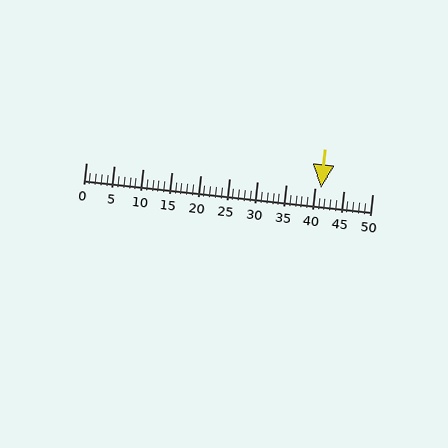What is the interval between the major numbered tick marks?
The major tick marks are spaced 5 units apart.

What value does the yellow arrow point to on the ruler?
The yellow arrow points to approximately 41.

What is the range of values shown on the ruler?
The ruler shows values from 0 to 50.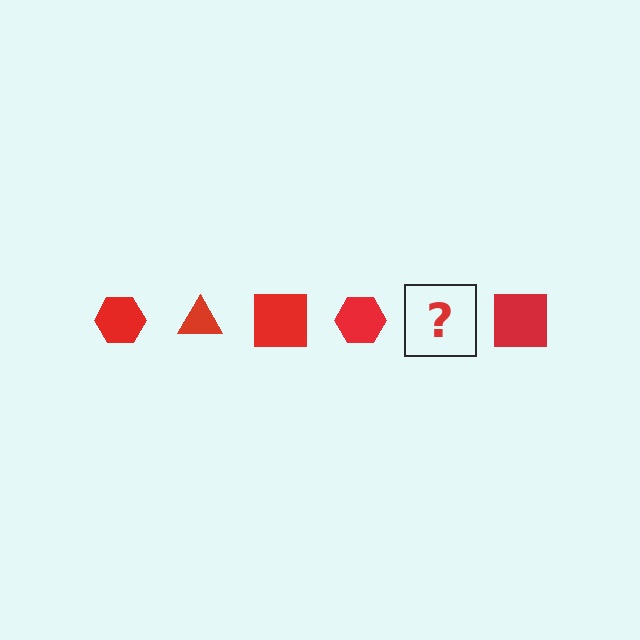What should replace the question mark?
The question mark should be replaced with a red triangle.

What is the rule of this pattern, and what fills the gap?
The rule is that the pattern cycles through hexagon, triangle, square shapes in red. The gap should be filled with a red triangle.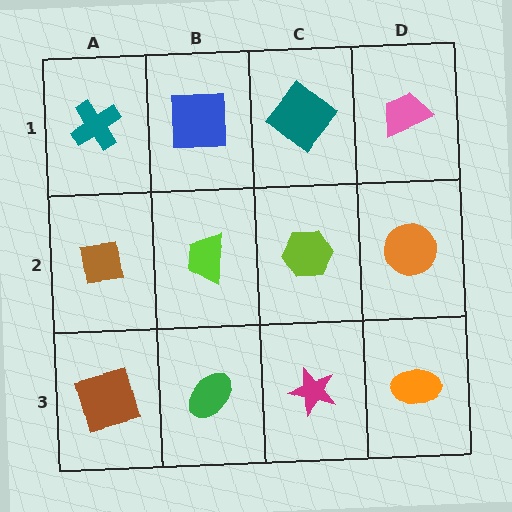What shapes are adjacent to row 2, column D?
A pink trapezoid (row 1, column D), an orange ellipse (row 3, column D), a lime hexagon (row 2, column C).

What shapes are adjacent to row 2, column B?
A blue square (row 1, column B), a green ellipse (row 3, column B), a brown square (row 2, column A), a lime hexagon (row 2, column C).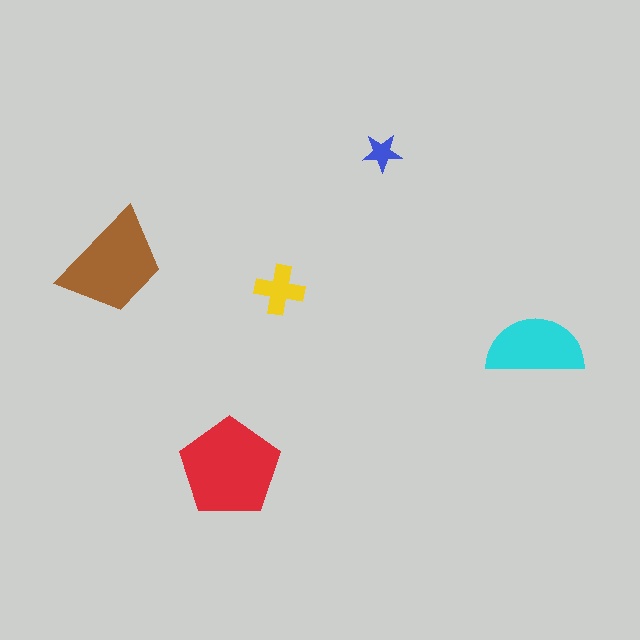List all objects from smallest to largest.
The blue star, the yellow cross, the cyan semicircle, the brown trapezoid, the red pentagon.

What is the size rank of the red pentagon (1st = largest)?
1st.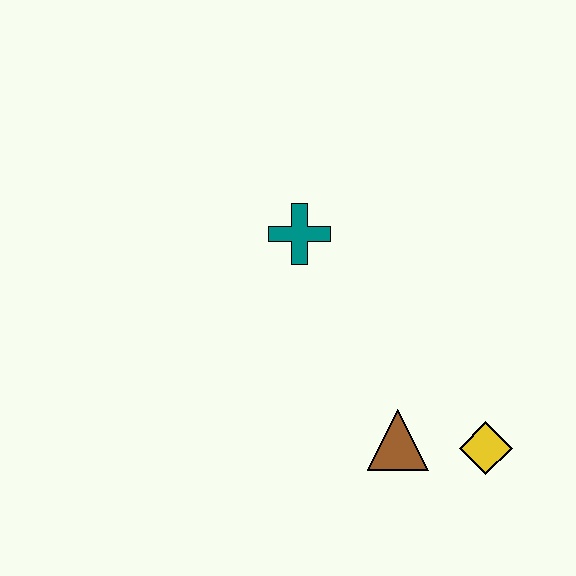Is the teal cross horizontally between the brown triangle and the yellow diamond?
No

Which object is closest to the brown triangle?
The yellow diamond is closest to the brown triangle.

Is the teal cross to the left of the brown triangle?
Yes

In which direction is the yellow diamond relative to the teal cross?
The yellow diamond is below the teal cross.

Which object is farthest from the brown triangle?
The teal cross is farthest from the brown triangle.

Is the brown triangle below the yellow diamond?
No